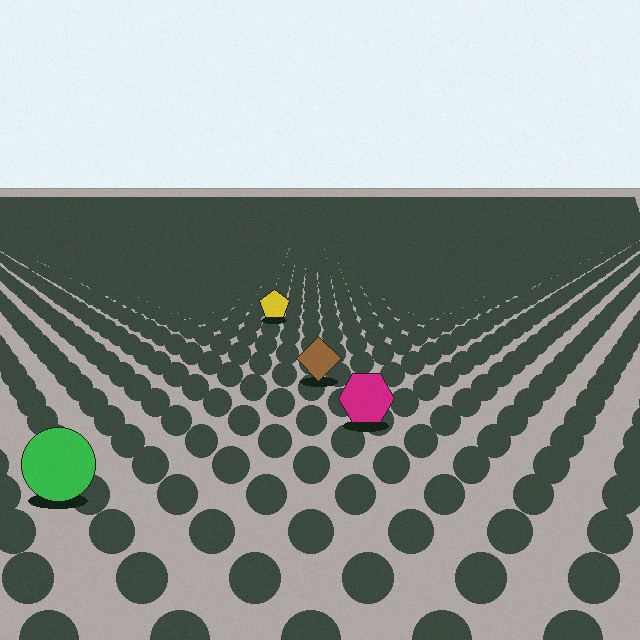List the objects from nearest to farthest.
From nearest to farthest: the green circle, the magenta hexagon, the brown diamond, the yellow pentagon.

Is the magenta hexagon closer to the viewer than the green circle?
No. The green circle is closer — you can tell from the texture gradient: the ground texture is coarser near it.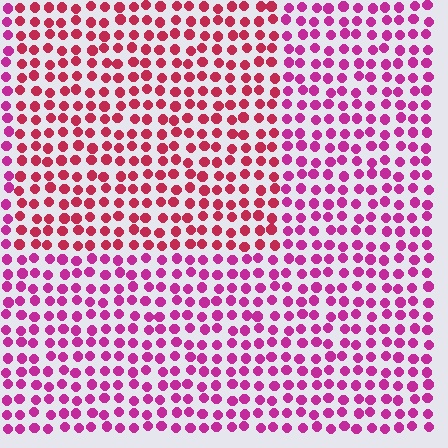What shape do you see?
I see a rectangle.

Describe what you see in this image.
The image is filled with small magenta elements in a uniform arrangement. A rectangle-shaped region is visible where the elements are tinted to a slightly different hue, forming a subtle color boundary.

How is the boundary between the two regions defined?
The boundary is defined purely by a slight shift in hue (about 29 degrees). Spacing, size, and orientation are identical on both sides.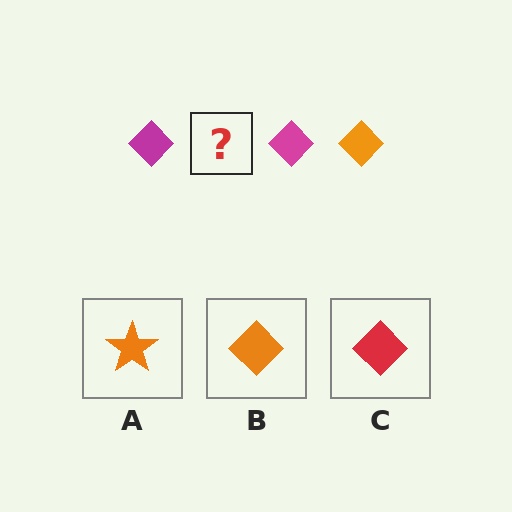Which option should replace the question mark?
Option B.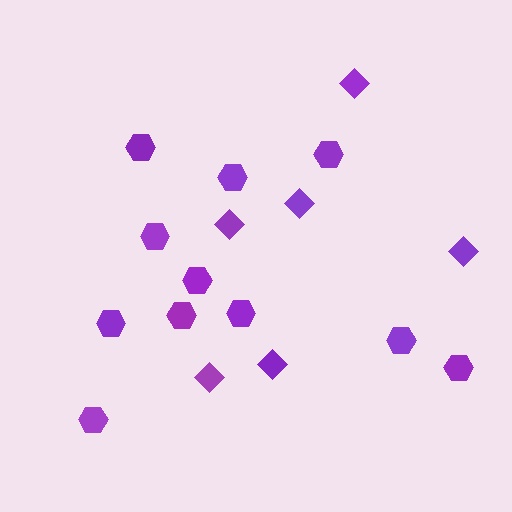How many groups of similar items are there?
There are 2 groups: one group of hexagons (11) and one group of diamonds (6).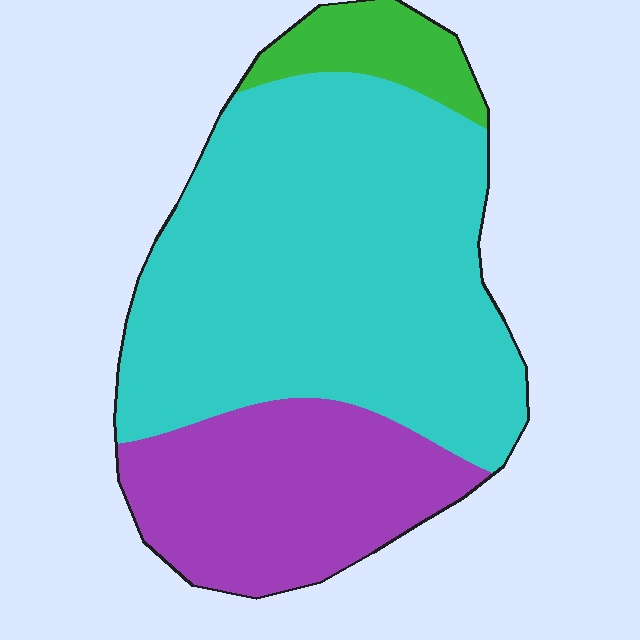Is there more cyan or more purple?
Cyan.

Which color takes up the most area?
Cyan, at roughly 65%.